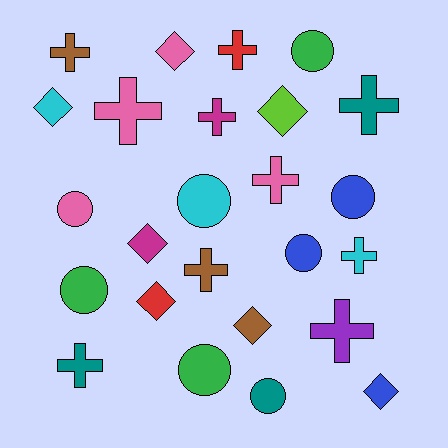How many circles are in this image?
There are 8 circles.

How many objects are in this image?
There are 25 objects.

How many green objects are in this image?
There are 3 green objects.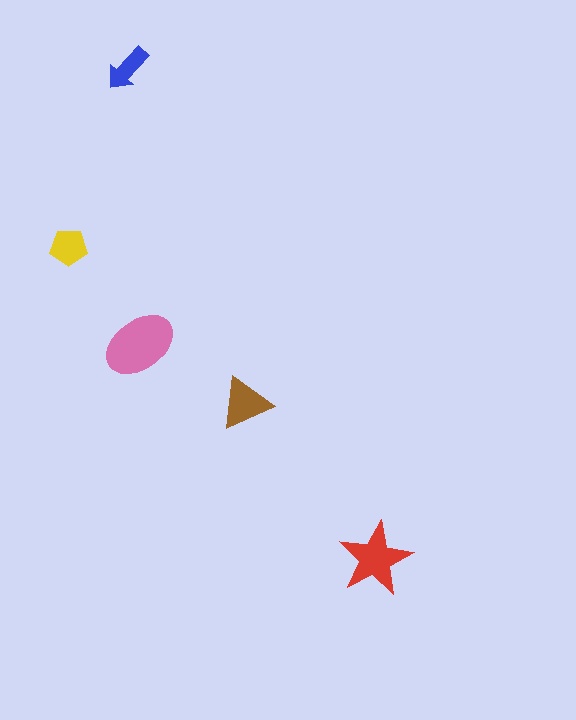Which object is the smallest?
The blue arrow.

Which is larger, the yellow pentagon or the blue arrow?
The yellow pentagon.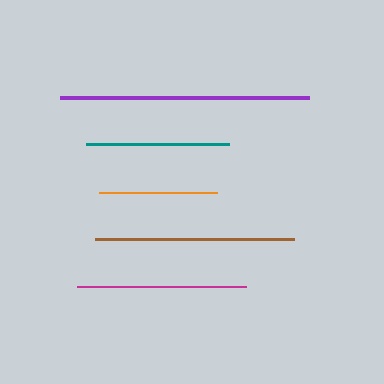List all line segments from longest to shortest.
From longest to shortest: purple, brown, magenta, teal, orange.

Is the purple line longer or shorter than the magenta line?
The purple line is longer than the magenta line.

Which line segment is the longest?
The purple line is the longest at approximately 249 pixels.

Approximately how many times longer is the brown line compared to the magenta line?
The brown line is approximately 1.2 times the length of the magenta line.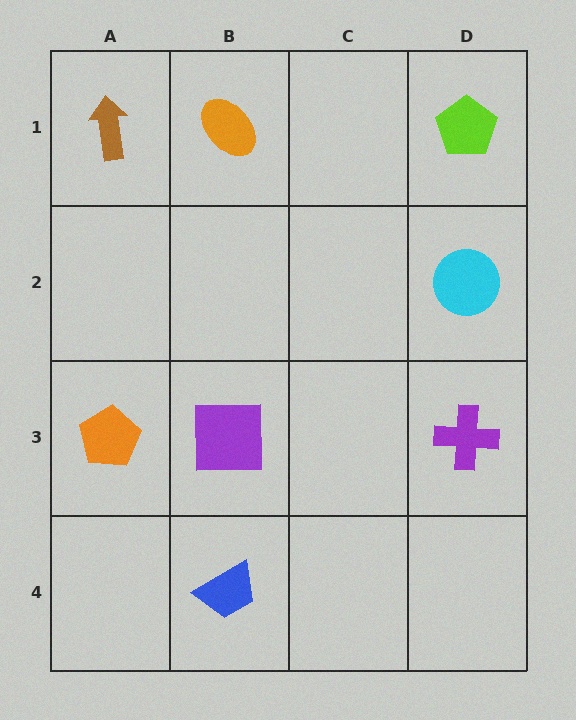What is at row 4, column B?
A blue trapezoid.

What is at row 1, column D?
A lime pentagon.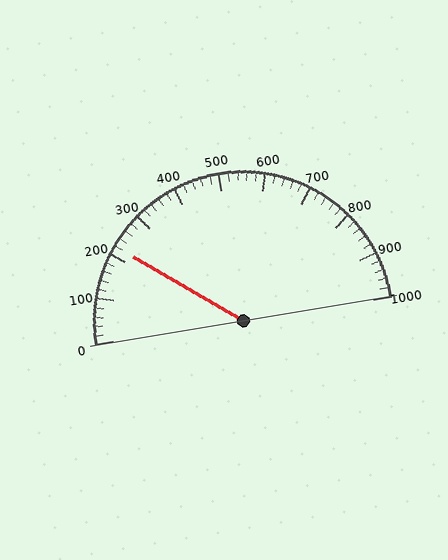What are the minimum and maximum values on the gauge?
The gauge ranges from 0 to 1000.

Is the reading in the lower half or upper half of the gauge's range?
The reading is in the lower half of the range (0 to 1000).